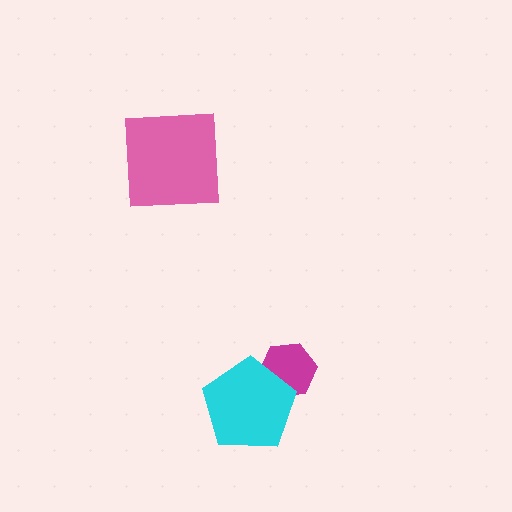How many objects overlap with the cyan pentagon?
1 object overlaps with the cyan pentagon.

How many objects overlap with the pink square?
0 objects overlap with the pink square.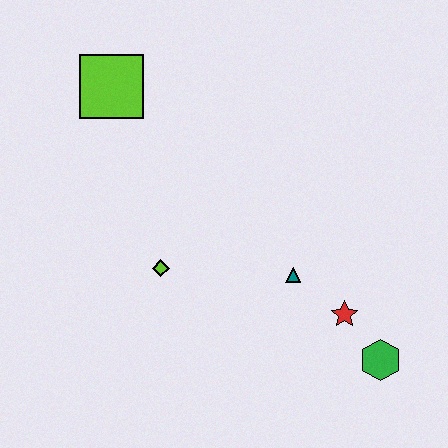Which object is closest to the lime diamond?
The teal triangle is closest to the lime diamond.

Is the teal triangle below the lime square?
Yes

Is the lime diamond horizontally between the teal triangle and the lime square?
Yes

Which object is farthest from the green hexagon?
The lime square is farthest from the green hexagon.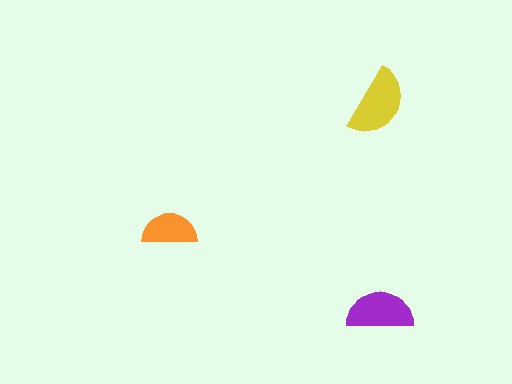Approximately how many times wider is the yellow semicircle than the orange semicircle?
About 1.5 times wider.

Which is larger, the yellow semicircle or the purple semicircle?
The yellow one.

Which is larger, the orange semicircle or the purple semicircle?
The purple one.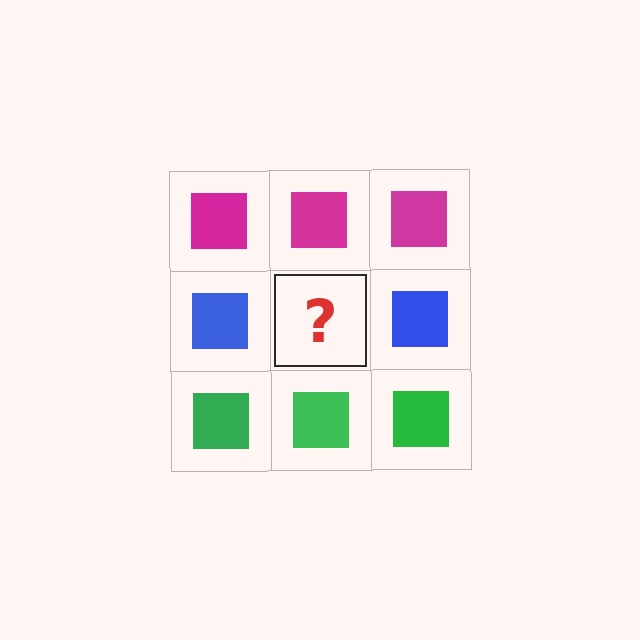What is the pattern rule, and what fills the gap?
The rule is that each row has a consistent color. The gap should be filled with a blue square.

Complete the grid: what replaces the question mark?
The question mark should be replaced with a blue square.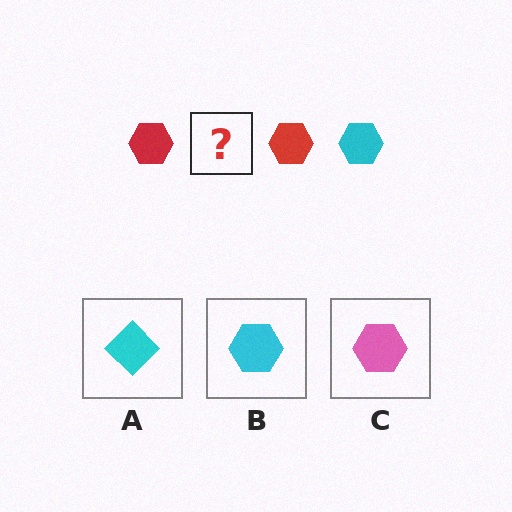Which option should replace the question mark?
Option B.